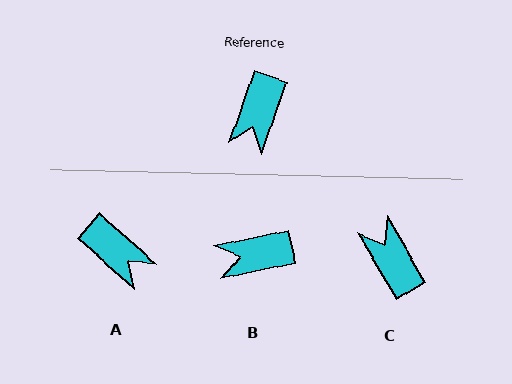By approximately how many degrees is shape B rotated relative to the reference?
Approximately 59 degrees clockwise.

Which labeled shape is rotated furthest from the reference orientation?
C, about 131 degrees away.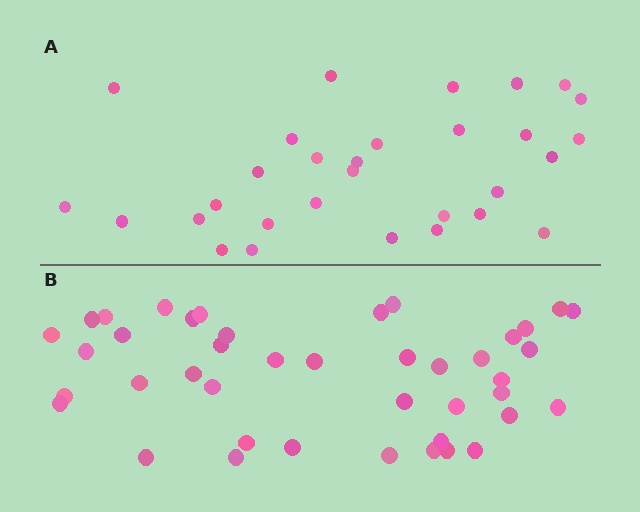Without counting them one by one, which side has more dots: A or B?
Region B (the bottom region) has more dots.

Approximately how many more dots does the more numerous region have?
Region B has roughly 12 or so more dots than region A.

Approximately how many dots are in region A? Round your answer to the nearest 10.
About 30 dots.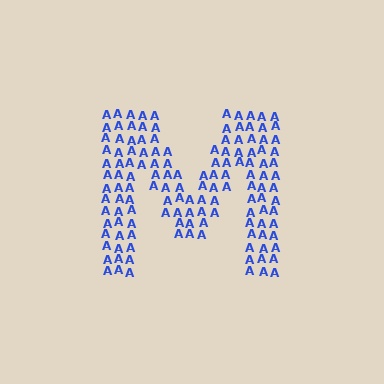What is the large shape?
The large shape is the letter M.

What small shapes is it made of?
It is made of small letter A's.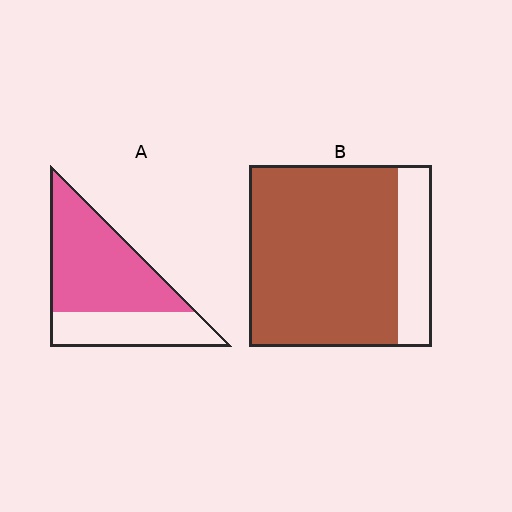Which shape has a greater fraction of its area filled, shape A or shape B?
Shape B.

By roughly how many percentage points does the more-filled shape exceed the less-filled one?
By roughly 15 percentage points (B over A).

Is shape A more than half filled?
Yes.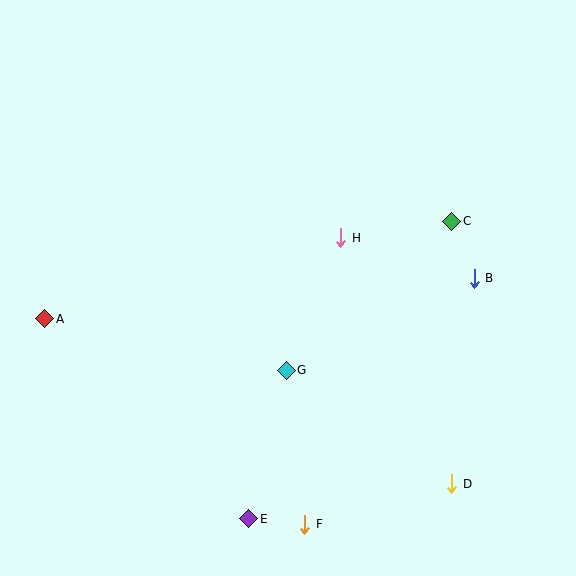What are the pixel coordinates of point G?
Point G is at (286, 370).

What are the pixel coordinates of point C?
Point C is at (452, 221).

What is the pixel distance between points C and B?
The distance between C and B is 61 pixels.